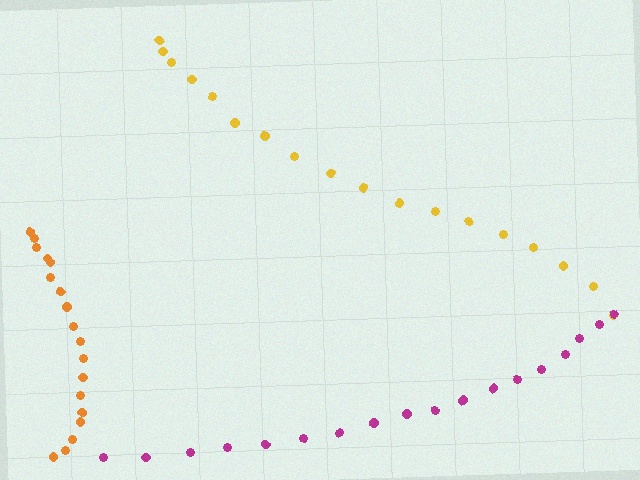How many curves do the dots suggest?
There are 3 distinct paths.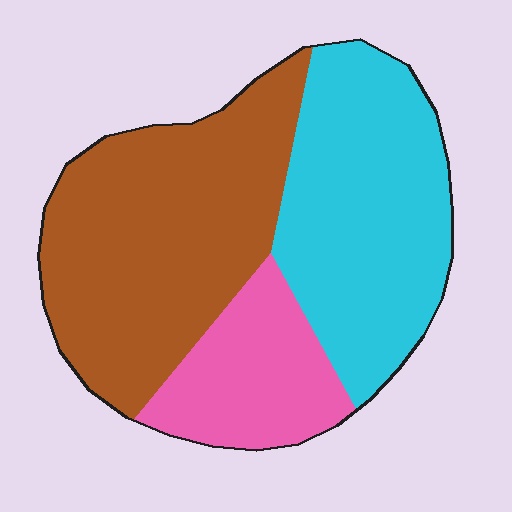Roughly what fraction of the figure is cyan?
Cyan covers roughly 35% of the figure.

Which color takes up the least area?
Pink, at roughly 20%.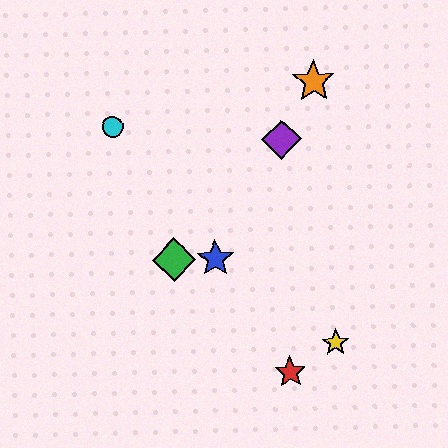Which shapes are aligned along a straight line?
The blue star, the purple diamond, the orange star are aligned along a straight line.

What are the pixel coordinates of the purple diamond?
The purple diamond is at (282, 139).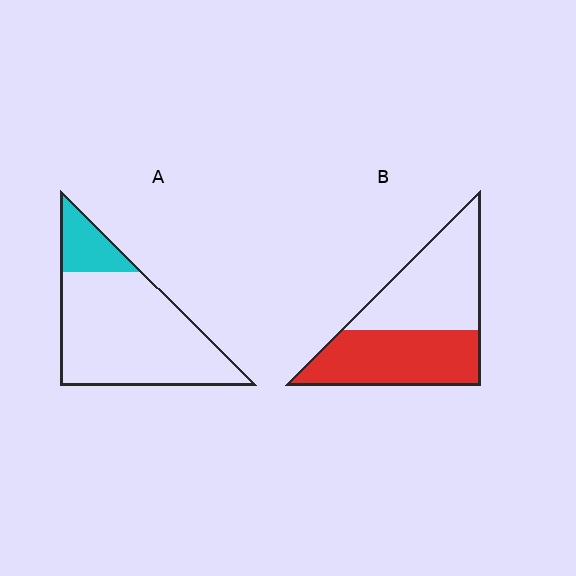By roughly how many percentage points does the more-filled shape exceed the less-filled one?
By roughly 30 percentage points (B over A).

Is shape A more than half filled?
No.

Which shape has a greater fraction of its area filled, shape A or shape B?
Shape B.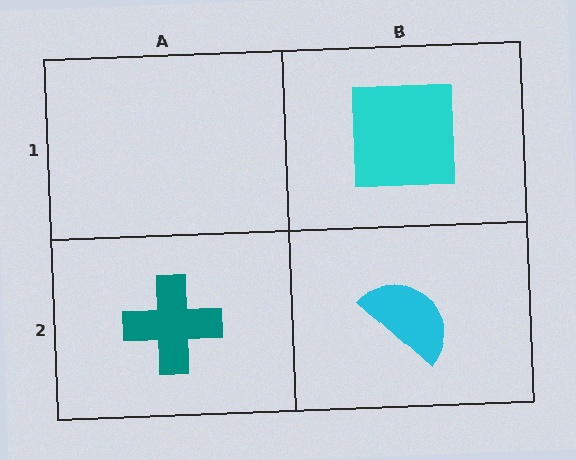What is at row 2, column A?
A teal cross.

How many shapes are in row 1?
1 shape.